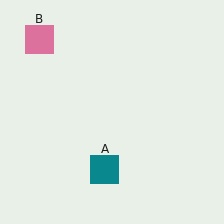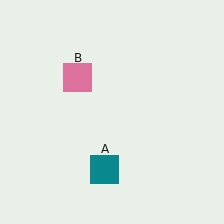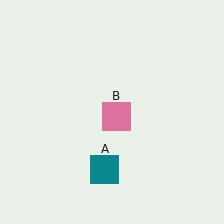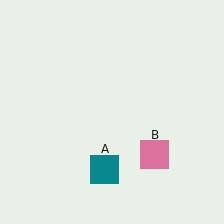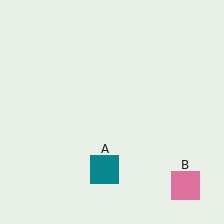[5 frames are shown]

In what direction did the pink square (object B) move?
The pink square (object B) moved down and to the right.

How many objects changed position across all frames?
1 object changed position: pink square (object B).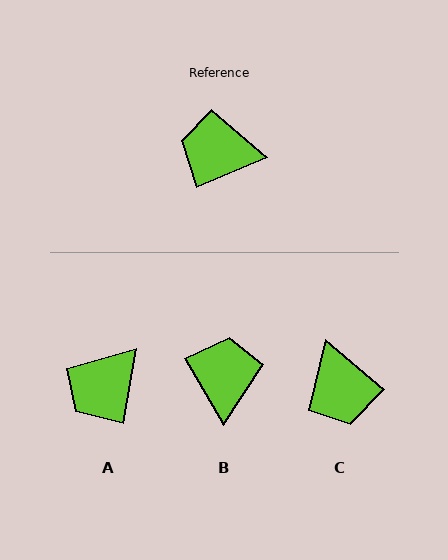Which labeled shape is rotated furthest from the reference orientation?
C, about 117 degrees away.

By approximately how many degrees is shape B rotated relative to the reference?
Approximately 83 degrees clockwise.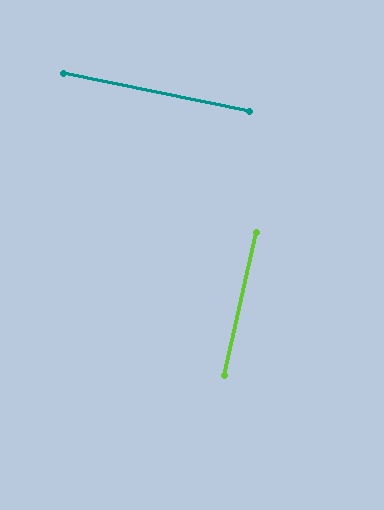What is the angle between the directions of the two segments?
Approximately 89 degrees.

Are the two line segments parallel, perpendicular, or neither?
Perpendicular — they meet at approximately 89°.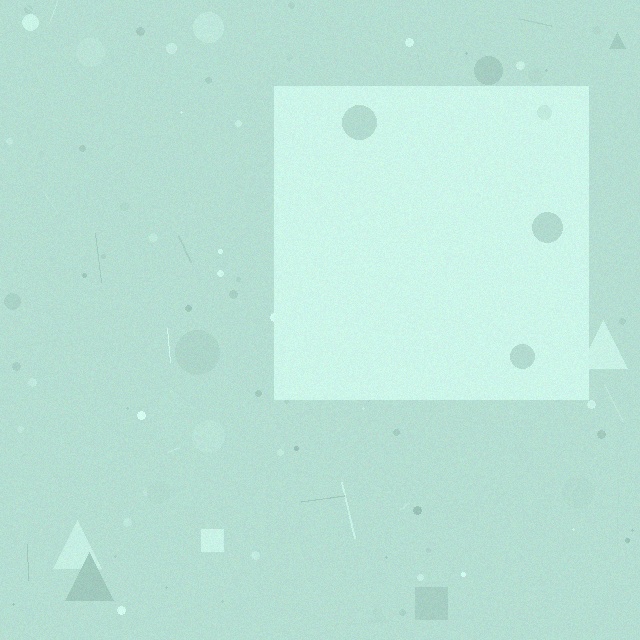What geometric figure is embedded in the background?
A square is embedded in the background.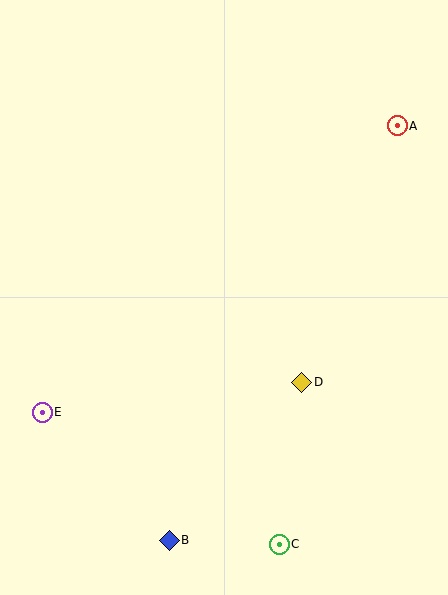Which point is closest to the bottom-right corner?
Point C is closest to the bottom-right corner.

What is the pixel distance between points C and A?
The distance between C and A is 435 pixels.